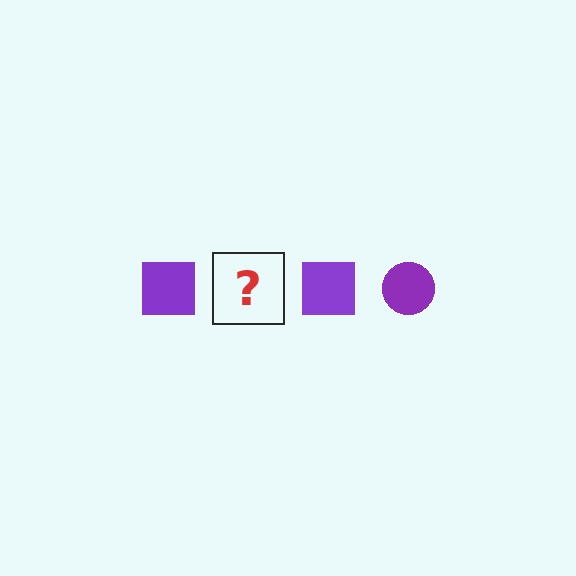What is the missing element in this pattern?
The missing element is a purple circle.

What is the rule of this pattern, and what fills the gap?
The rule is that the pattern cycles through square, circle shapes in purple. The gap should be filled with a purple circle.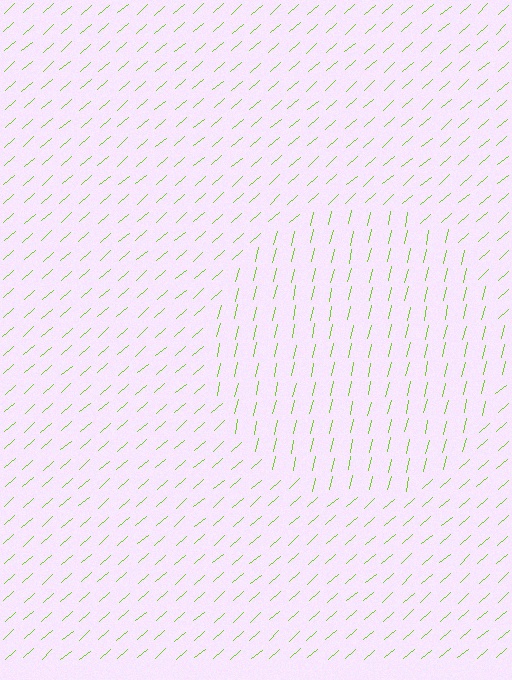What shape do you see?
I see a circle.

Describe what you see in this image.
The image is filled with small lime line segments. A circle region in the image has lines oriented differently from the surrounding lines, creating a visible texture boundary.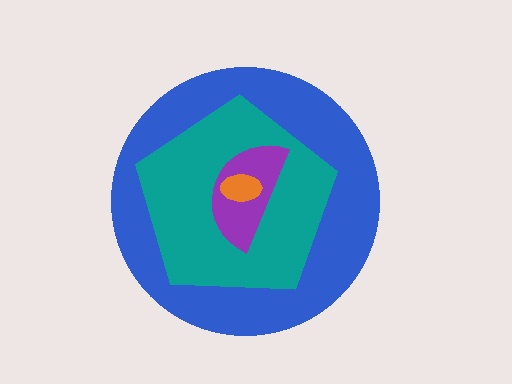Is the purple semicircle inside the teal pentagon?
Yes.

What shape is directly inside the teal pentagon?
The purple semicircle.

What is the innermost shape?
The orange ellipse.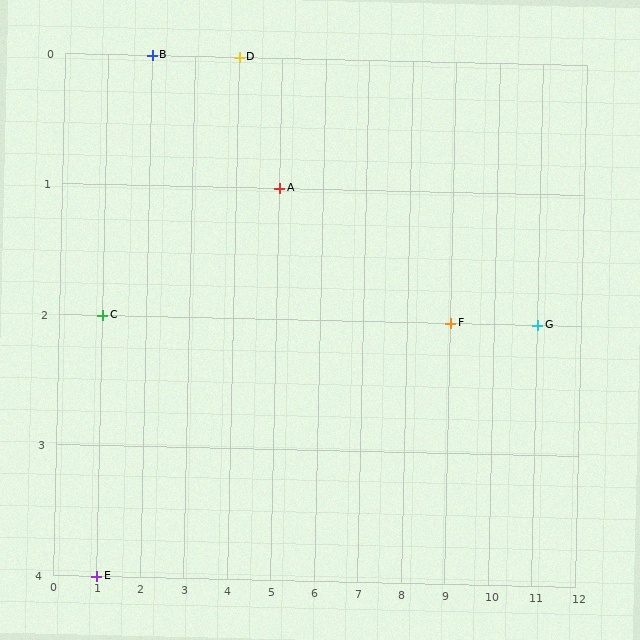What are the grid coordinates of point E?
Point E is at grid coordinates (1, 4).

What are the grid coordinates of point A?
Point A is at grid coordinates (5, 1).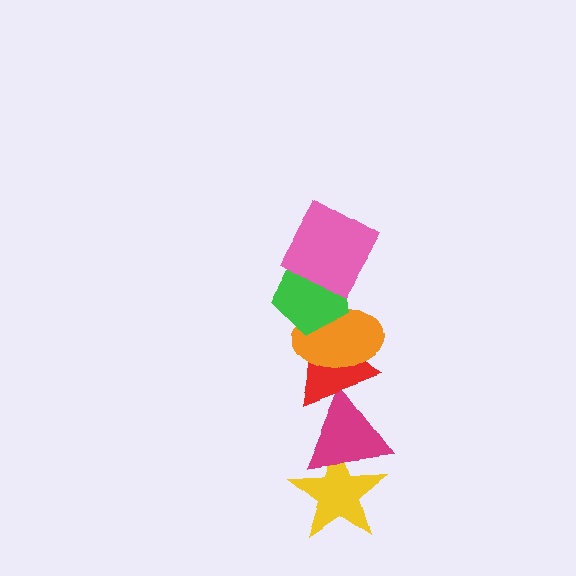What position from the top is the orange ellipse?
The orange ellipse is 3rd from the top.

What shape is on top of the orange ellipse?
The green pentagon is on top of the orange ellipse.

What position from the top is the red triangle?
The red triangle is 4th from the top.